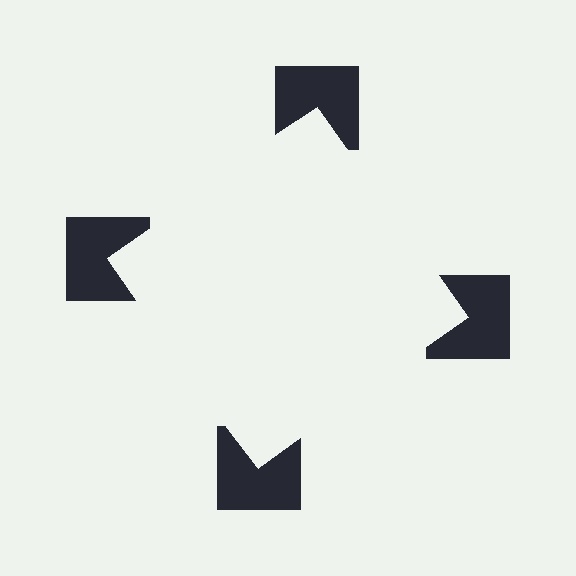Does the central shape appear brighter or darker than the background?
It typically appears slightly brighter than the background, even though no actual brightness change is drawn.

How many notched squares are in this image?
There are 4 — one at each vertex of the illusory square.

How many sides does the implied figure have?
4 sides.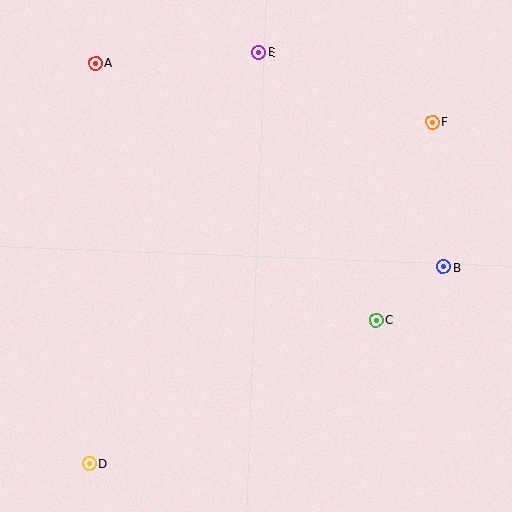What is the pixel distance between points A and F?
The distance between A and F is 342 pixels.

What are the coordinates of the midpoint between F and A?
The midpoint between F and A is at (264, 93).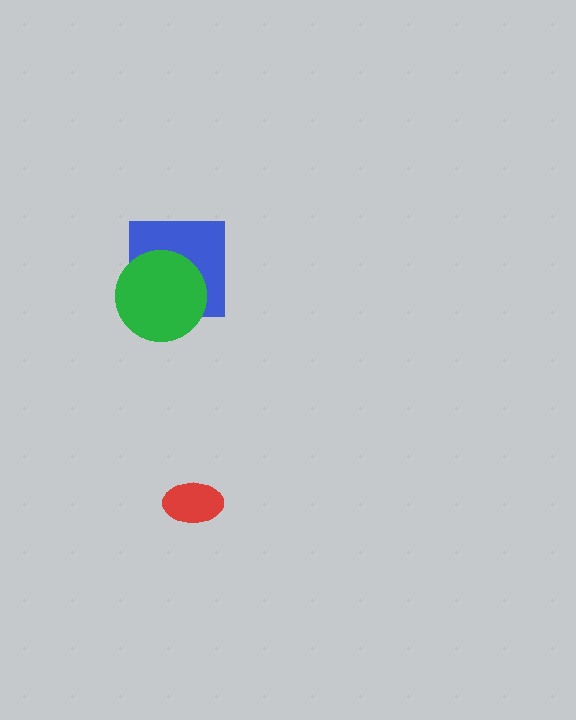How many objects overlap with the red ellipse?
0 objects overlap with the red ellipse.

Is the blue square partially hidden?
Yes, it is partially covered by another shape.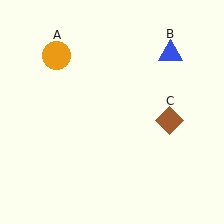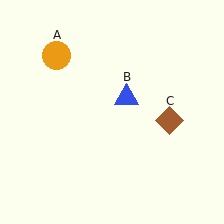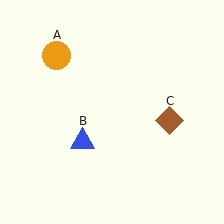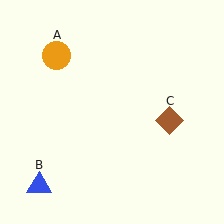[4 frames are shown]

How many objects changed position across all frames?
1 object changed position: blue triangle (object B).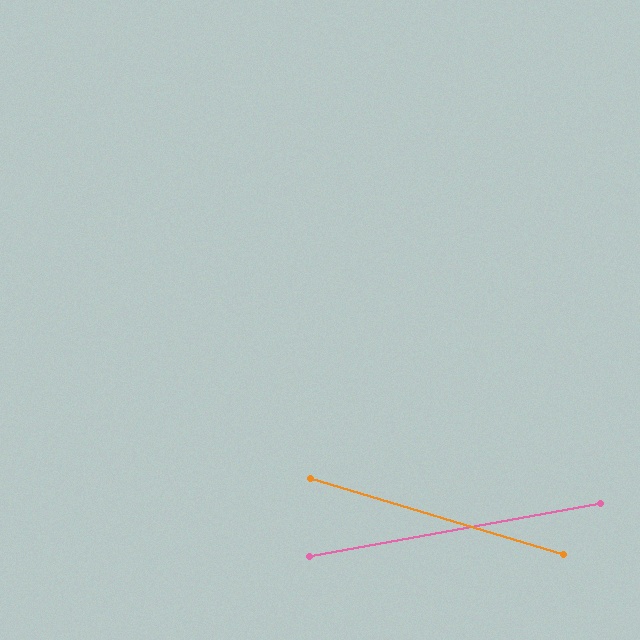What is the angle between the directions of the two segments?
Approximately 27 degrees.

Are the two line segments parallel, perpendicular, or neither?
Neither parallel nor perpendicular — they differ by about 27°.